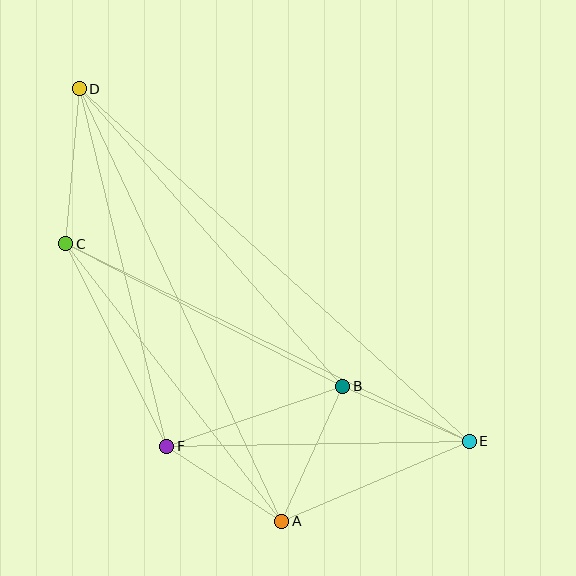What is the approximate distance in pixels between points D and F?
The distance between D and F is approximately 368 pixels.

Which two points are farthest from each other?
Points D and E are farthest from each other.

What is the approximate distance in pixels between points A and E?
The distance between A and E is approximately 204 pixels.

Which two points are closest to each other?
Points A and F are closest to each other.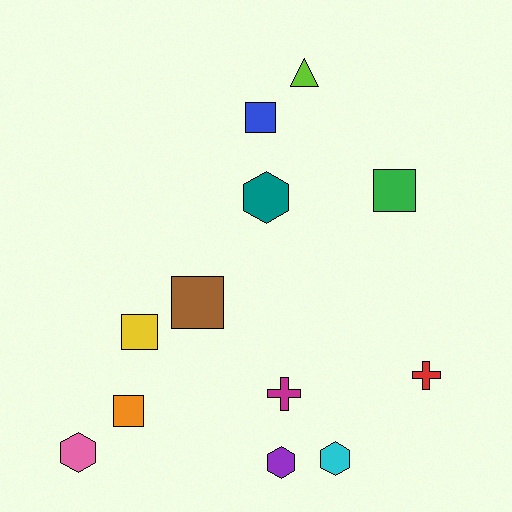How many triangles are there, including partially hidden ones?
There is 1 triangle.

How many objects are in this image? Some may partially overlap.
There are 12 objects.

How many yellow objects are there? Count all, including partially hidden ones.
There is 1 yellow object.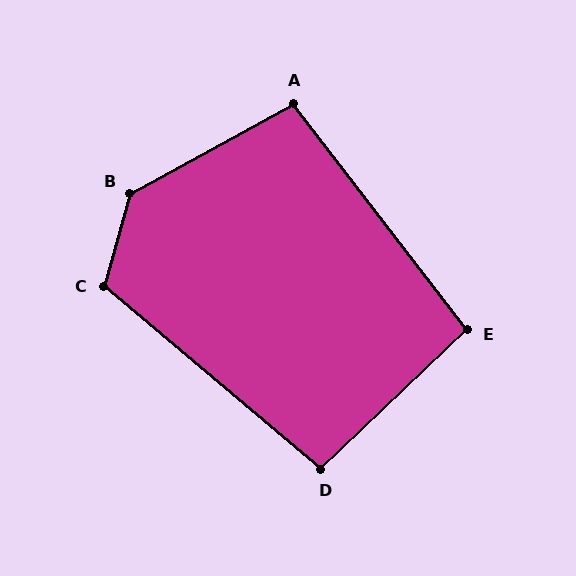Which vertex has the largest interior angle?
B, at approximately 134 degrees.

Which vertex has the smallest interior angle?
E, at approximately 96 degrees.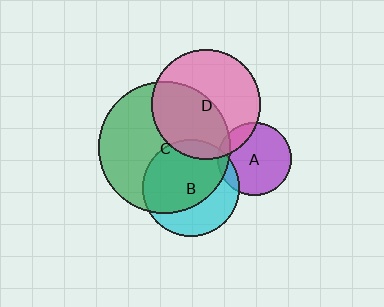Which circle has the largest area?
Circle C (green).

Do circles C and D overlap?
Yes.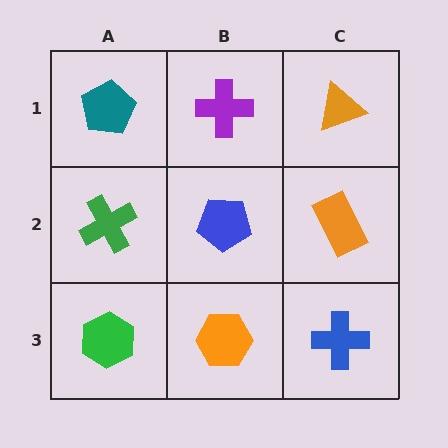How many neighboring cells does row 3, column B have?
3.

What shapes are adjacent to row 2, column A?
A teal pentagon (row 1, column A), a green hexagon (row 3, column A), a blue pentagon (row 2, column B).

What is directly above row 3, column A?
A green cross.